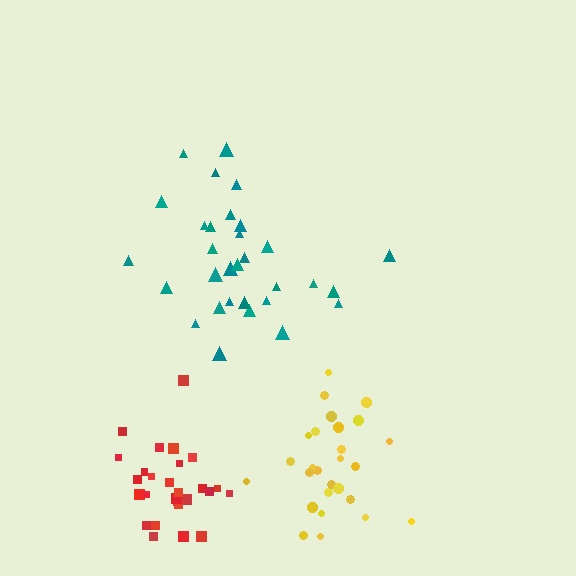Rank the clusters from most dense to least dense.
red, yellow, teal.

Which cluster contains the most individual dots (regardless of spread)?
Teal (31).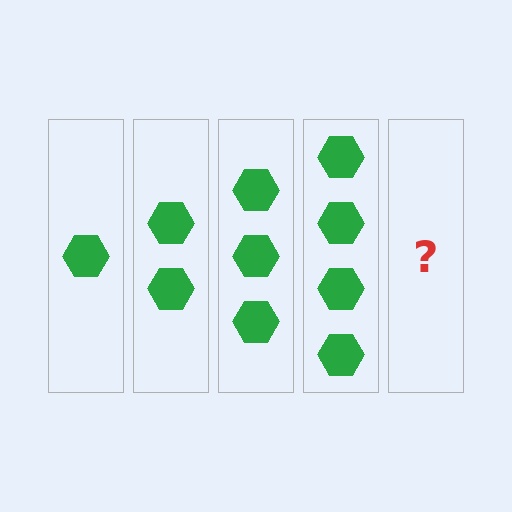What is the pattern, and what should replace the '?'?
The pattern is that each step adds one more hexagon. The '?' should be 5 hexagons.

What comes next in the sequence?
The next element should be 5 hexagons.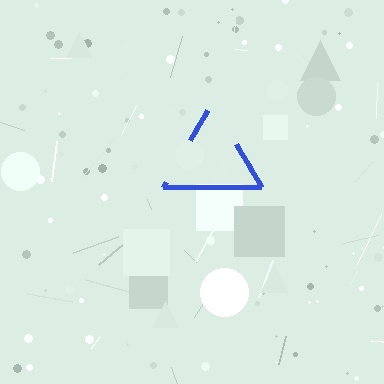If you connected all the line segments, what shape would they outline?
They would outline a triangle.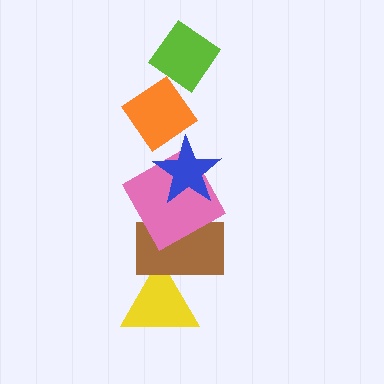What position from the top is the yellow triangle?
The yellow triangle is 6th from the top.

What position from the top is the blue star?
The blue star is 3rd from the top.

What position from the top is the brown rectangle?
The brown rectangle is 5th from the top.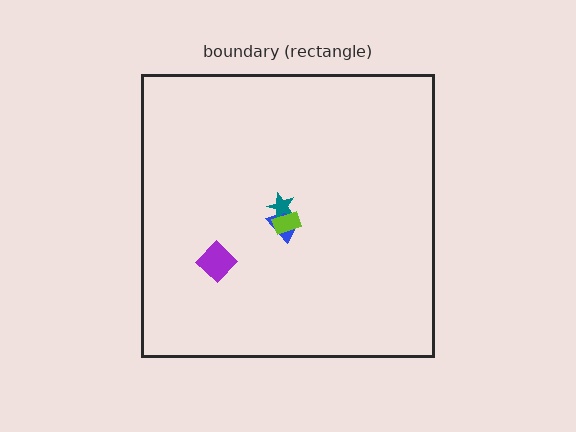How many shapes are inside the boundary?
4 inside, 0 outside.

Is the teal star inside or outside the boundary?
Inside.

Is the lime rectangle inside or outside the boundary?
Inside.